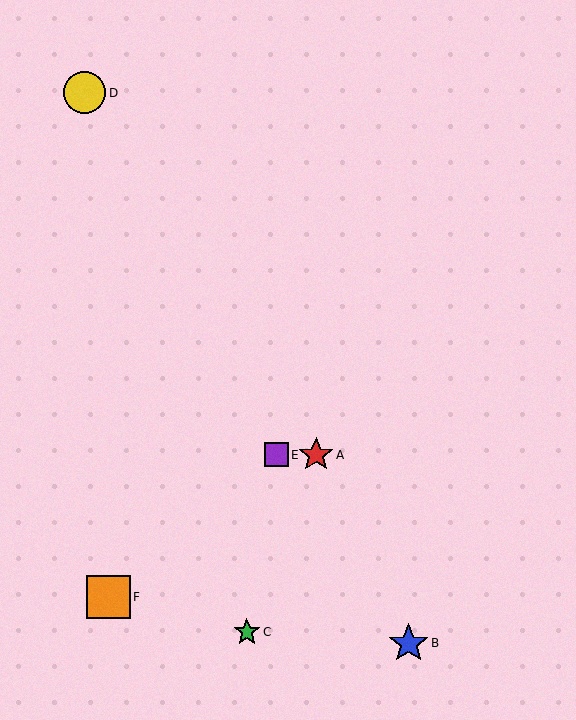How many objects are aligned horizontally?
2 objects (A, E) are aligned horizontally.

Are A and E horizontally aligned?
Yes, both are at y≈455.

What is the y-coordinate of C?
Object C is at y≈632.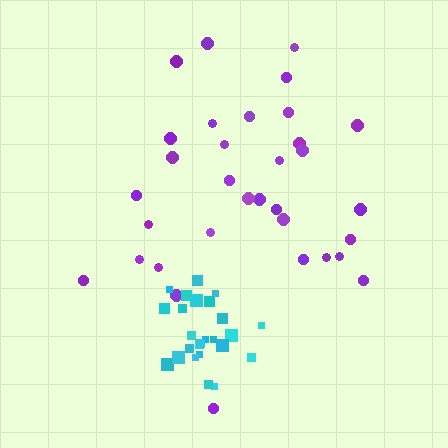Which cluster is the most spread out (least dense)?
Purple.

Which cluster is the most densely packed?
Cyan.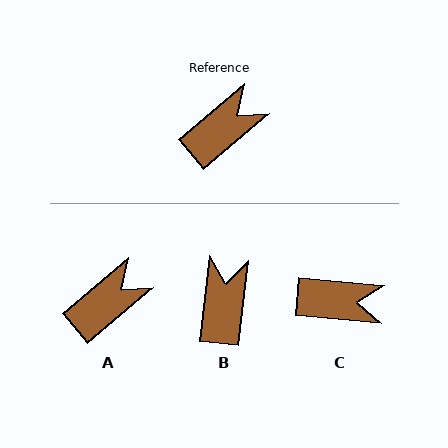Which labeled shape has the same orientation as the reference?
A.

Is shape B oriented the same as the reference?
No, it is off by about 43 degrees.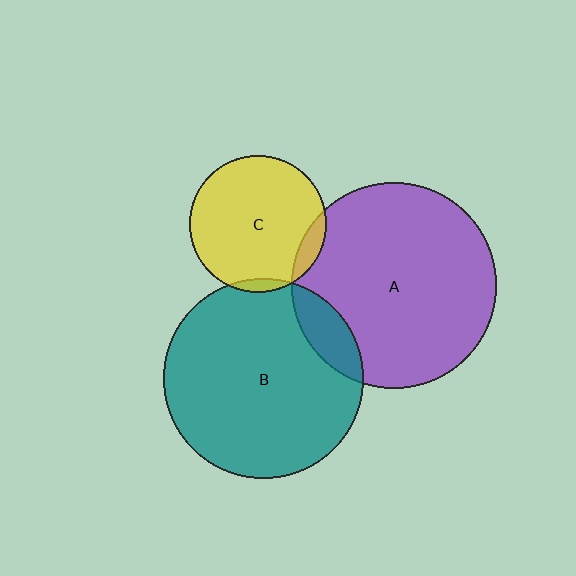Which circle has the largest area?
Circle A (purple).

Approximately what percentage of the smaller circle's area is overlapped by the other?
Approximately 10%.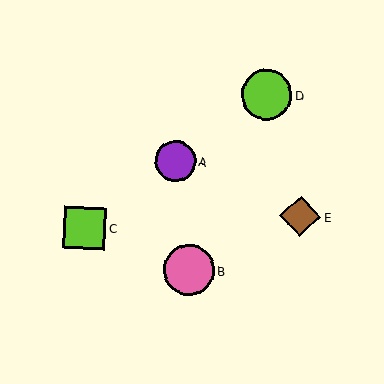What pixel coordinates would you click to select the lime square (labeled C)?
Click at (84, 228) to select the lime square C.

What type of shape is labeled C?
Shape C is a lime square.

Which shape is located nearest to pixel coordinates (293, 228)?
The brown diamond (labeled E) at (300, 216) is nearest to that location.